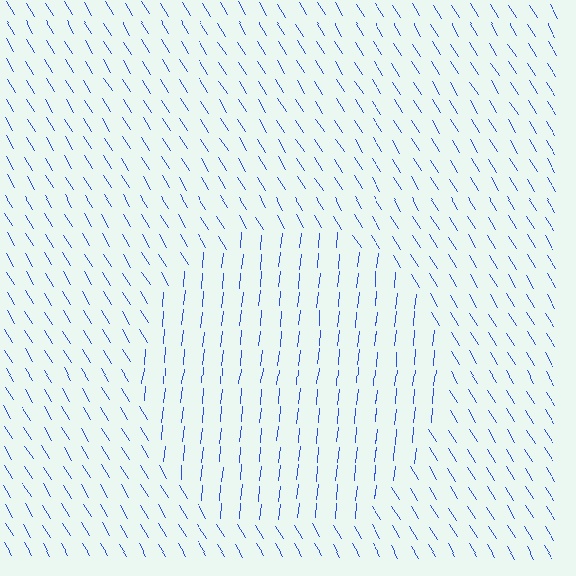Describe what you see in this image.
The image is filled with small blue line segments. A circle region in the image has lines oriented differently from the surrounding lines, creating a visible texture boundary.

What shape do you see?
I see a circle.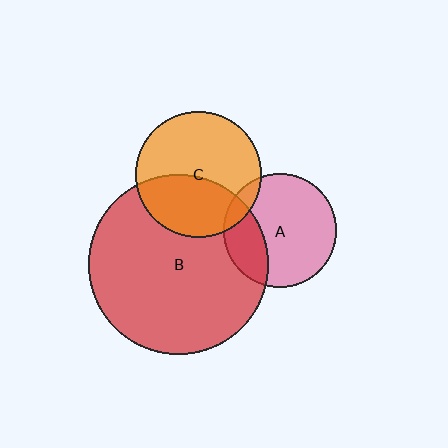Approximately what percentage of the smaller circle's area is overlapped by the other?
Approximately 40%.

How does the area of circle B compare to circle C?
Approximately 2.0 times.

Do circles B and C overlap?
Yes.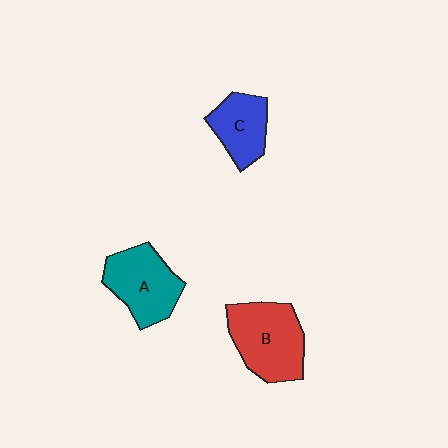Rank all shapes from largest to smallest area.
From largest to smallest: B (red), A (teal), C (blue).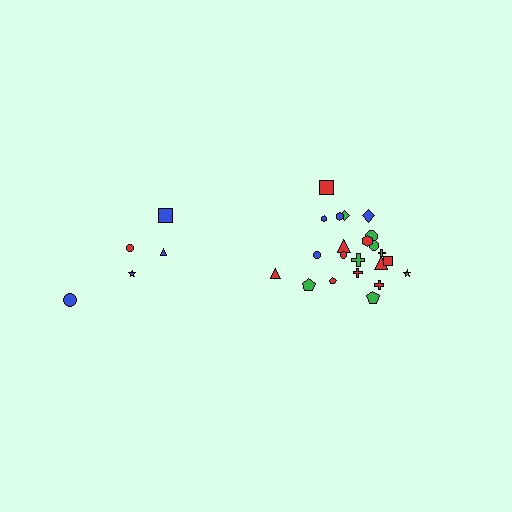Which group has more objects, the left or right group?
The right group.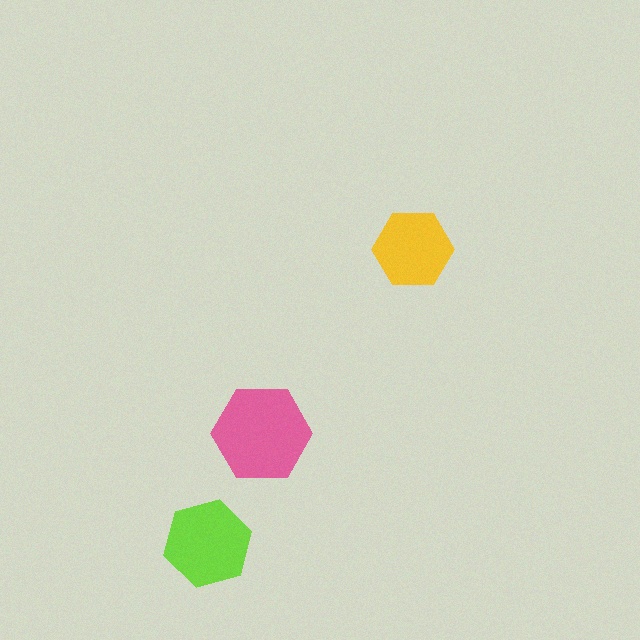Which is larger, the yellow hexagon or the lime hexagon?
The lime one.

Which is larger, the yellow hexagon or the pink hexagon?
The pink one.